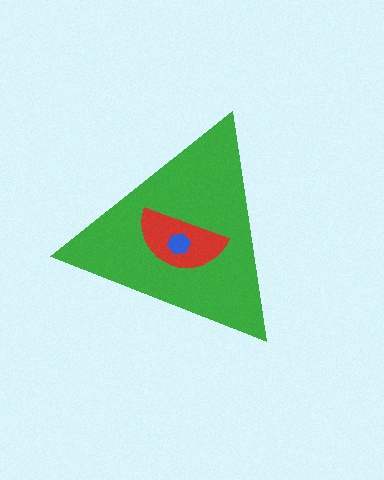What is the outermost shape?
The green triangle.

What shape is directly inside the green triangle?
The red semicircle.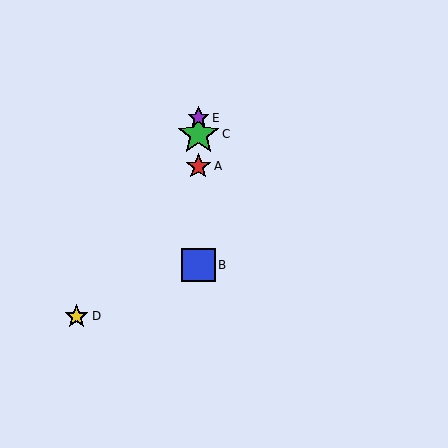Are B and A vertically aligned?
Yes, both are at x≈198.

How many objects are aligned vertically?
4 objects (A, B, C, E) are aligned vertically.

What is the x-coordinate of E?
Object E is at x≈198.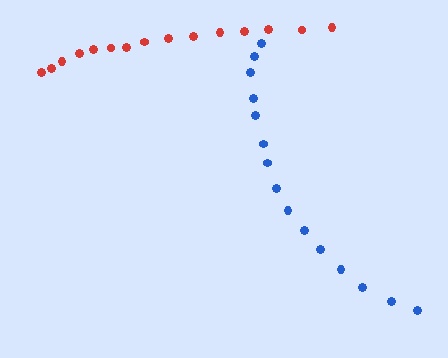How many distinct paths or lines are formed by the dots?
There are 2 distinct paths.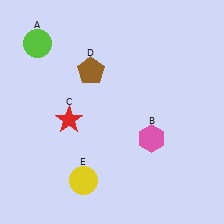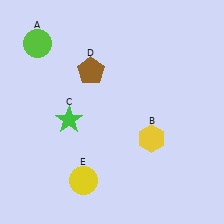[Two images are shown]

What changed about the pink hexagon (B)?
In Image 1, B is pink. In Image 2, it changed to yellow.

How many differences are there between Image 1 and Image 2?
There are 2 differences between the two images.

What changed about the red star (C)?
In Image 1, C is red. In Image 2, it changed to green.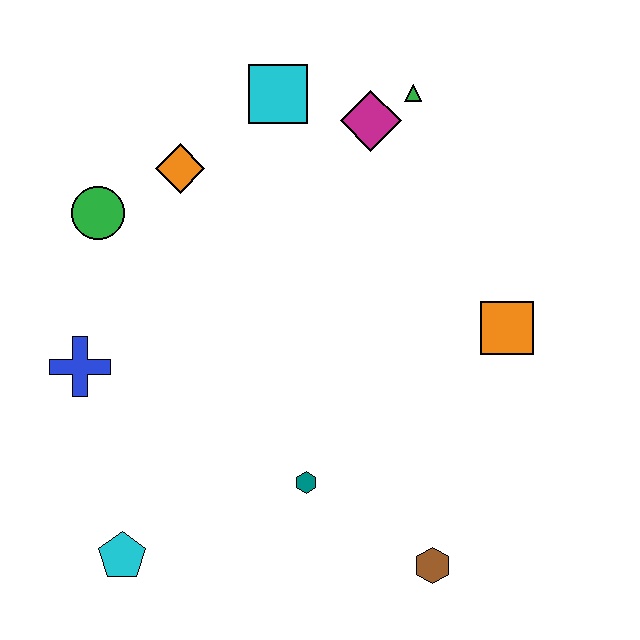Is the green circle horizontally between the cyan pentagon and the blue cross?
Yes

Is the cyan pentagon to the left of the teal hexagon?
Yes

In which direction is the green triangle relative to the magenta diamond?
The green triangle is to the right of the magenta diamond.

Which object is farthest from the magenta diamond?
The cyan pentagon is farthest from the magenta diamond.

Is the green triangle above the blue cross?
Yes